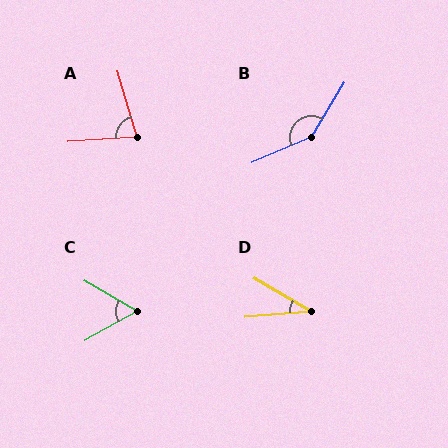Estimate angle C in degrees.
Approximately 59 degrees.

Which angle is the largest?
B, at approximately 144 degrees.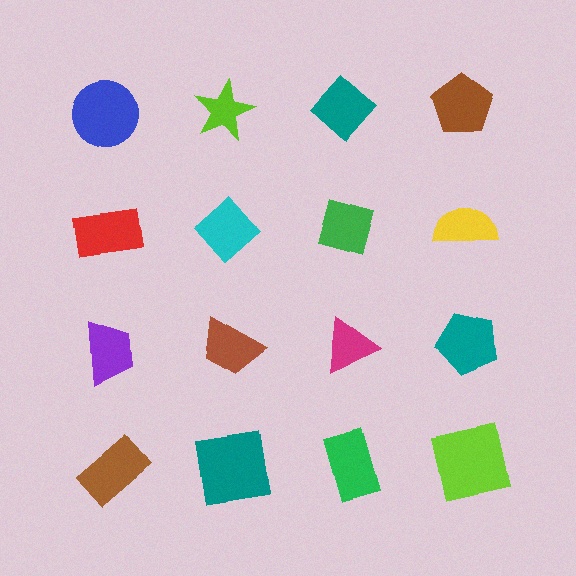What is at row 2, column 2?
A cyan diamond.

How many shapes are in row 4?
4 shapes.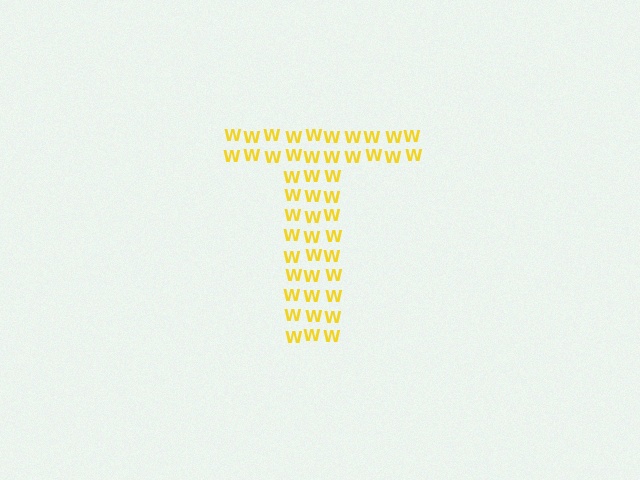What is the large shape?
The large shape is the letter T.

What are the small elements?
The small elements are letter W's.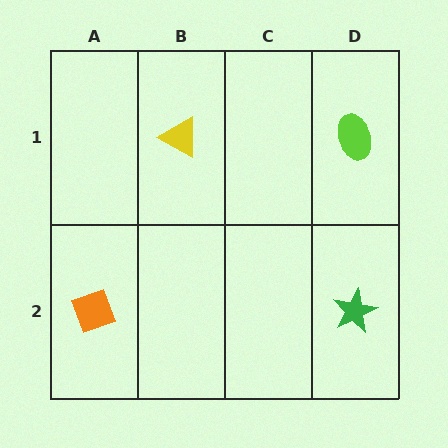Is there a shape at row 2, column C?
No, that cell is empty.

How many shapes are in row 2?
2 shapes.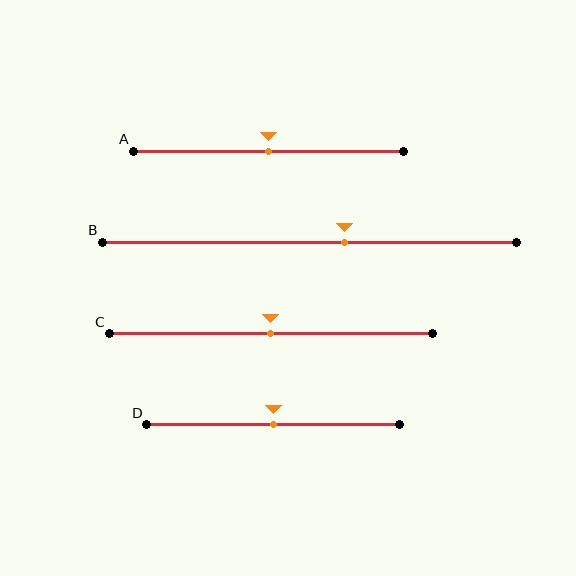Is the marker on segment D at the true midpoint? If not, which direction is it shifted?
Yes, the marker on segment D is at the true midpoint.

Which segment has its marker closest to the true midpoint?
Segment A has its marker closest to the true midpoint.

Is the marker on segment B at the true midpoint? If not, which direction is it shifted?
No, the marker on segment B is shifted to the right by about 8% of the segment length.